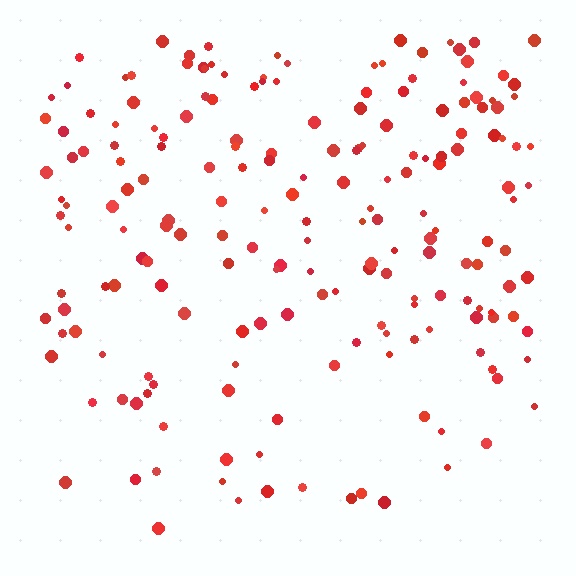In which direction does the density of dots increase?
From bottom to top, with the top side densest.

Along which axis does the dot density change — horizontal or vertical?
Vertical.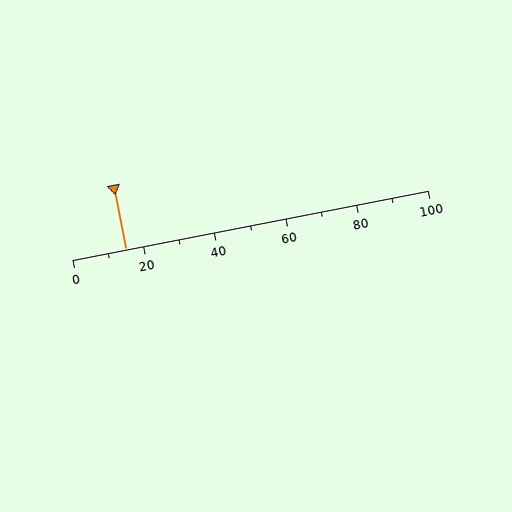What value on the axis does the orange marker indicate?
The marker indicates approximately 15.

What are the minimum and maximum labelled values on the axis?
The axis runs from 0 to 100.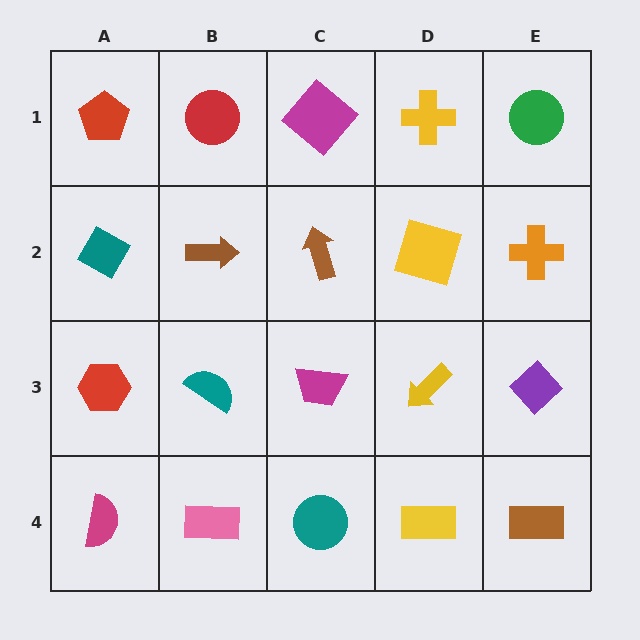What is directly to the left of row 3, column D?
A magenta trapezoid.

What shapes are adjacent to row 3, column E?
An orange cross (row 2, column E), a brown rectangle (row 4, column E), a yellow arrow (row 3, column D).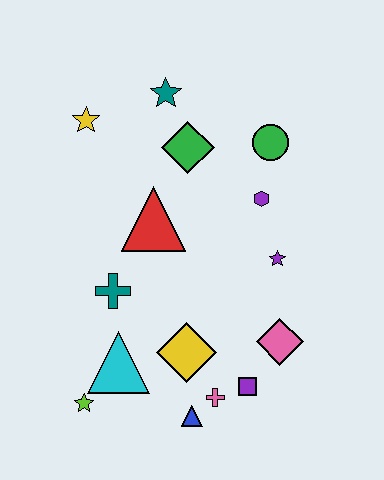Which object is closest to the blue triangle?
The pink cross is closest to the blue triangle.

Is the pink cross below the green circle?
Yes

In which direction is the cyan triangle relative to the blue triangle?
The cyan triangle is to the left of the blue triangle.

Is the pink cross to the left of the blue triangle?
No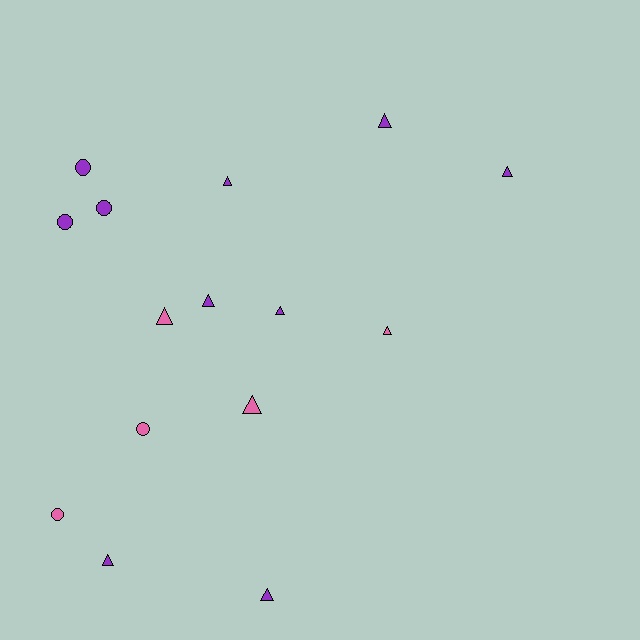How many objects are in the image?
There are 15 objects.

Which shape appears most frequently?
Triangle, with 10 objects.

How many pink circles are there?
There are 2 pink circles.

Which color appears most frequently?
Purple, with 10 objects.